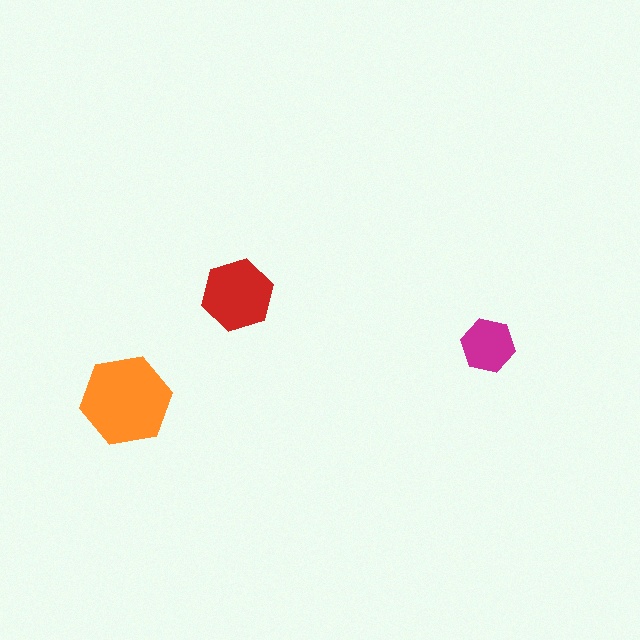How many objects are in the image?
There are 3 objects in the image.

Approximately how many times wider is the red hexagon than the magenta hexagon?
About 1.5 times wider.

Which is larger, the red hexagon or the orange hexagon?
The orange one.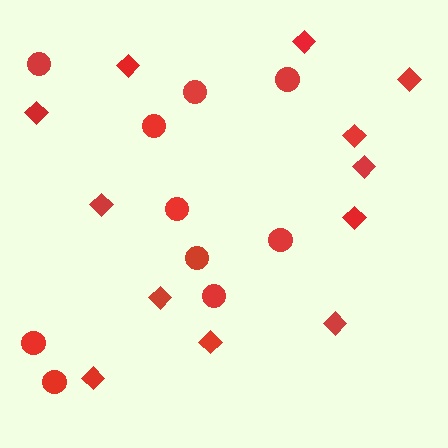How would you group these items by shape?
There are 2 groups: one group of diamonds (12) and one group of circles (10).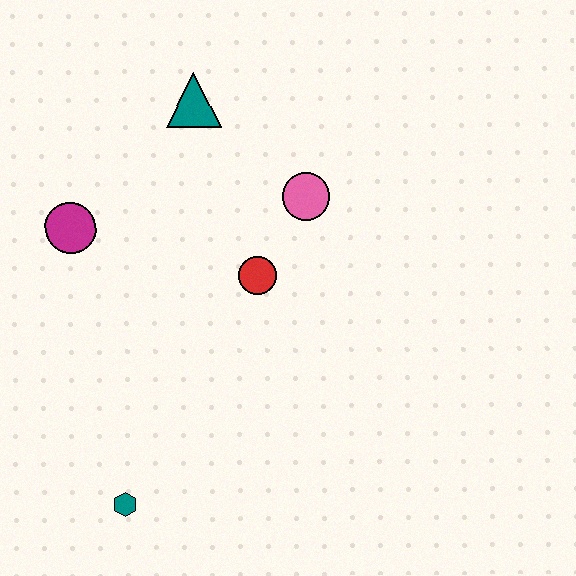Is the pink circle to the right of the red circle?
Yes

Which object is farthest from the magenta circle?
The teal hexagon is farthest from the magenta circle.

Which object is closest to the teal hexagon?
The red circle is closest to the teal hexagon.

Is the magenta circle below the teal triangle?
Yes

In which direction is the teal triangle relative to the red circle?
The teal triangle is above the red circle.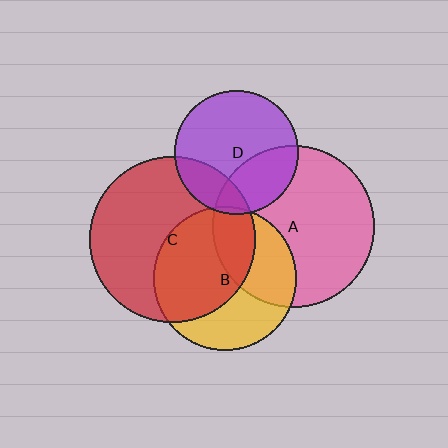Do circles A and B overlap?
Yes.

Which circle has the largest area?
Circle C (red).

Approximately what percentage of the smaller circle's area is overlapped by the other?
Approximately 35%.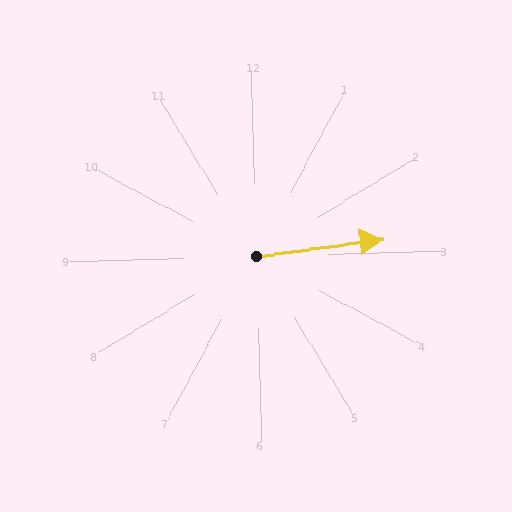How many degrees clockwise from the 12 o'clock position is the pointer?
Approximately 84 degrees.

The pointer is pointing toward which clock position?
Roughly 3 o'clock.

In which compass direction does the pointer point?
East.